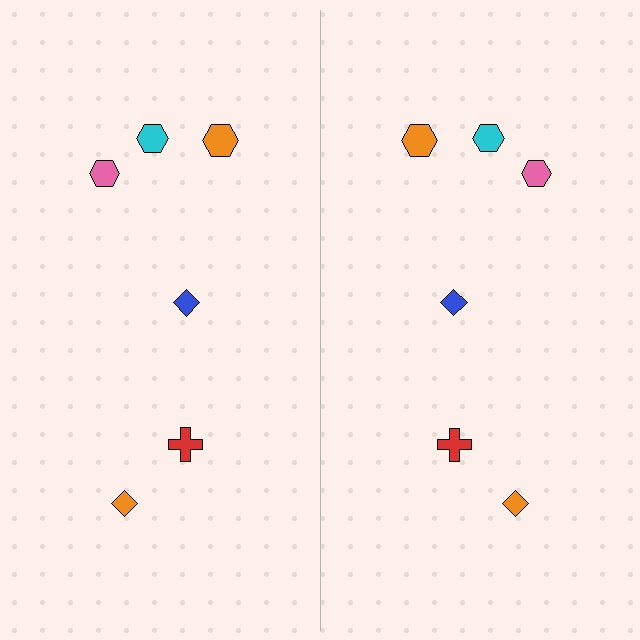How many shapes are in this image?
There are 12 shapes in this image.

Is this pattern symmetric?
Yes, this pattern has bilateral (reflection) symmetry.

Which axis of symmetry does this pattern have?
The pattern has a vertical axis of symmetry running through the center of the image.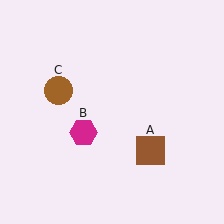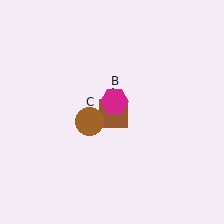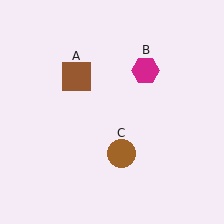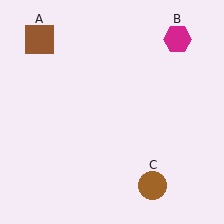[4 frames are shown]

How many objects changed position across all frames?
3 objects changed position: brown square (object A), magenta hexagon (object B), brown circle (object C).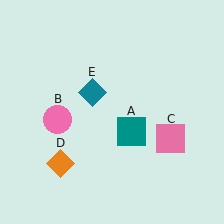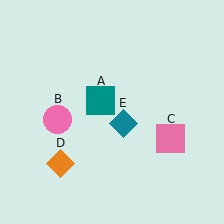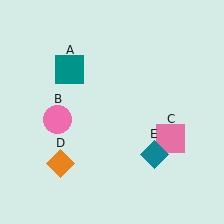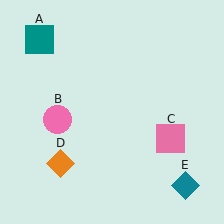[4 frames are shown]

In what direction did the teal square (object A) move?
The teal square (object A) moved up and to the left.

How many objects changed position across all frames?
2 objects changed position: teal square (object A), teal diamond (object E).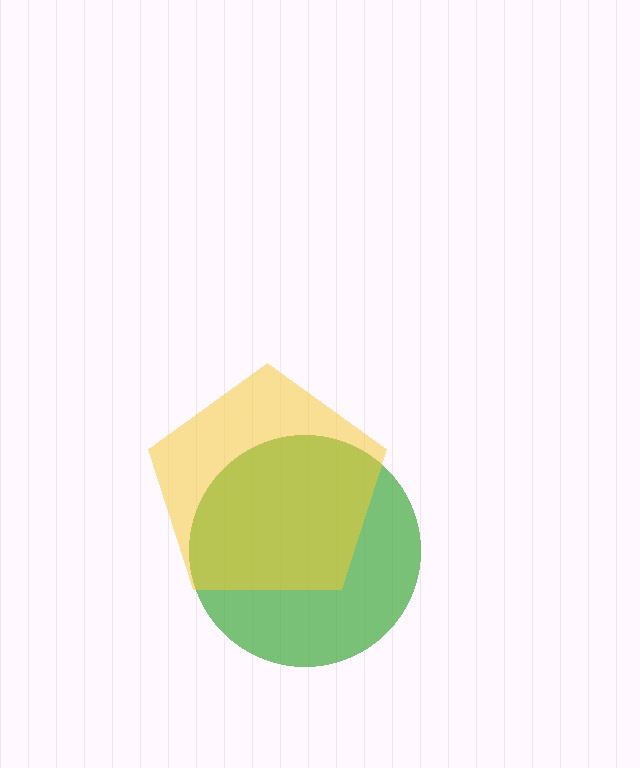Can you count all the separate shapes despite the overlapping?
Yes, there are 2 separate shapes.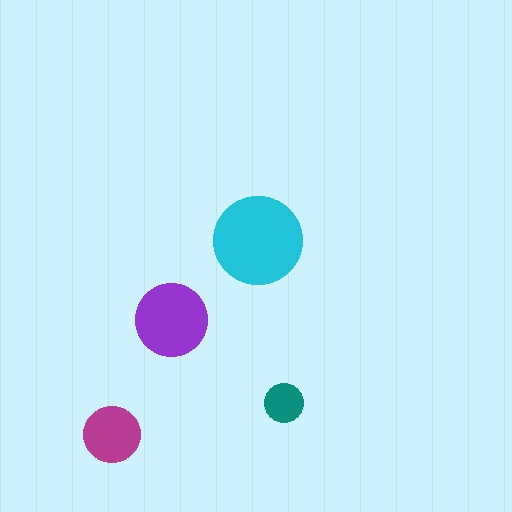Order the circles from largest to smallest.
the cyan one, the purple one, the magenta one, the teal one.